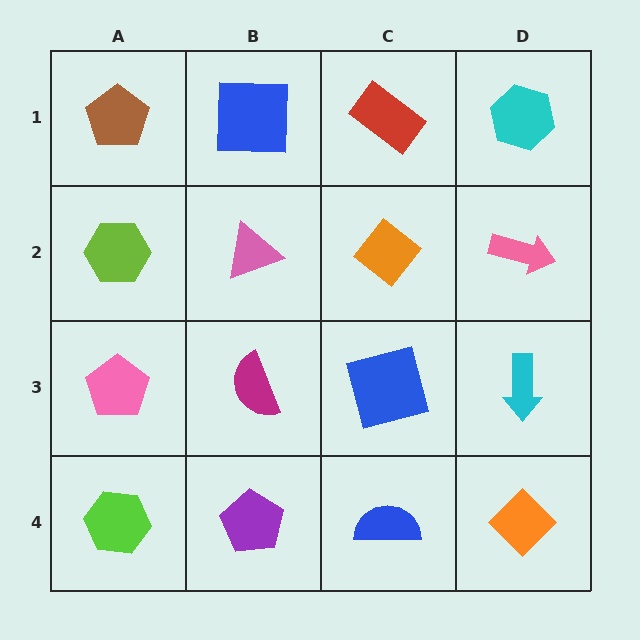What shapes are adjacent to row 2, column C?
A red rectangle (row 1, column C), a blue square (row 3, column C), a pink triangle (row 2, column B), a pink arrow (row 2, column D).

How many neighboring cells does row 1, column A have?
2.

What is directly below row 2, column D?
A cyan arrow.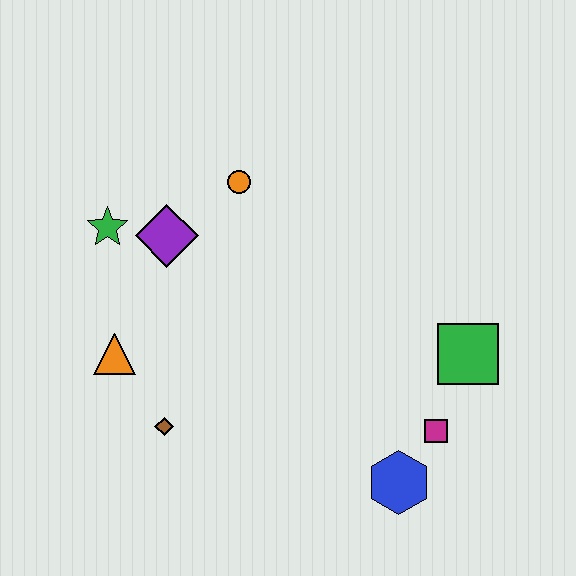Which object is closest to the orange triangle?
The brown diamond is closest to the orange triangle.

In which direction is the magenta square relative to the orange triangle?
The magenta square is to the right of the orange triangle.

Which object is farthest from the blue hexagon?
The green star is farthest from the blue hexagon.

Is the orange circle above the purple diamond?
Yes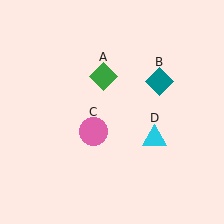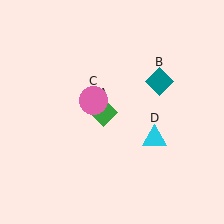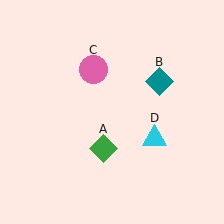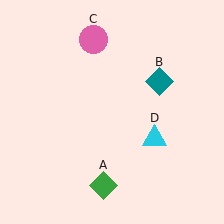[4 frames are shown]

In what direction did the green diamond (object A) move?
The green diamond (object A) moved down.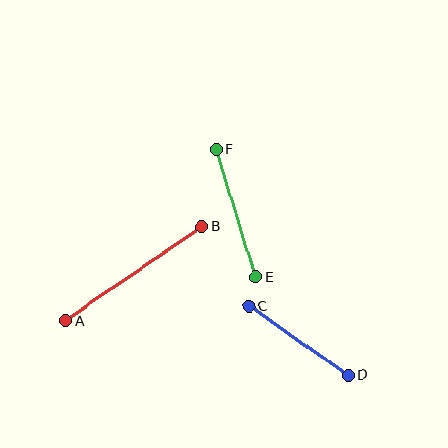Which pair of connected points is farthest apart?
Points A and B are farthest apart.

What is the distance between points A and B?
The distance is approximately 165 pixels.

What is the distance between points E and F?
The distance is approximately 134 pixels.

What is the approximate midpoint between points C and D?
The midpoint is at approximately (298, 341) pixels.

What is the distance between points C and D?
The distance is approximately 121 pixels.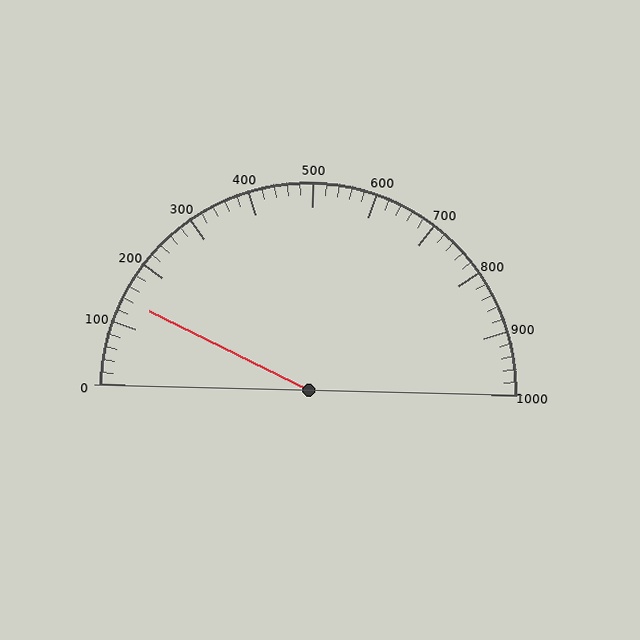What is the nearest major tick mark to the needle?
The nearest major tick mark is 100.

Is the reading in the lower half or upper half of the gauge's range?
The reading is in the lower half of the range (0 to 1000).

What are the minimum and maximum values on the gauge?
The gauge ranges from 0 to 1000.